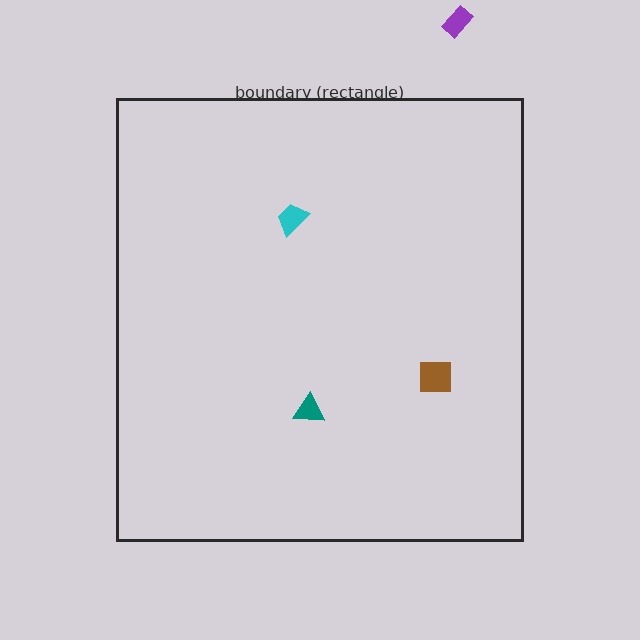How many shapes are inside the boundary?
3 inside, 1 outside.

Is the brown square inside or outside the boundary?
Inside.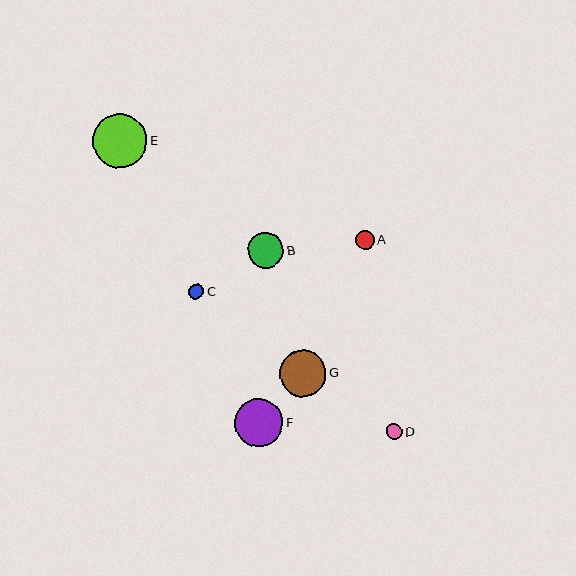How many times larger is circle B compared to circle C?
Circle B is approximately 2.3 times the size of circle C.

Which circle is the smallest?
Circle C is the smallest with a size of approximately 15 pixels.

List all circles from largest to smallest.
From largest to smallest: E, F, G, B, A, D, C.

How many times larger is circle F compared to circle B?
Circle F is approximately 1.4 times the size of circle B.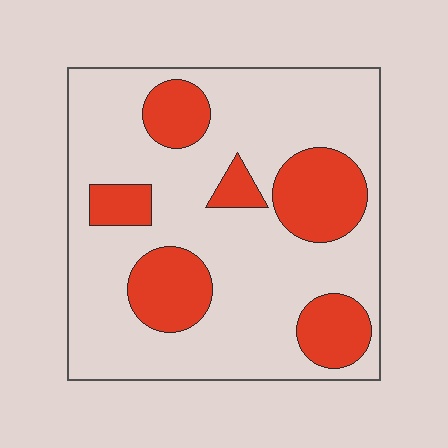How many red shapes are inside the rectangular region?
6.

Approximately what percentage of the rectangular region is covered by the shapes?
Approximately 25%.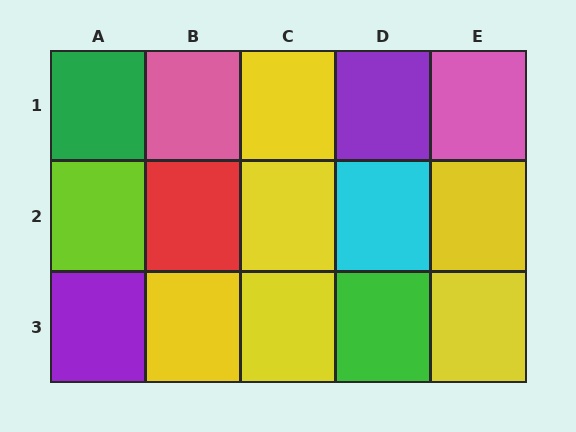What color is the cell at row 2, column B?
Red.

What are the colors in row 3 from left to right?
Purple, yellow, yellow, green, yellow.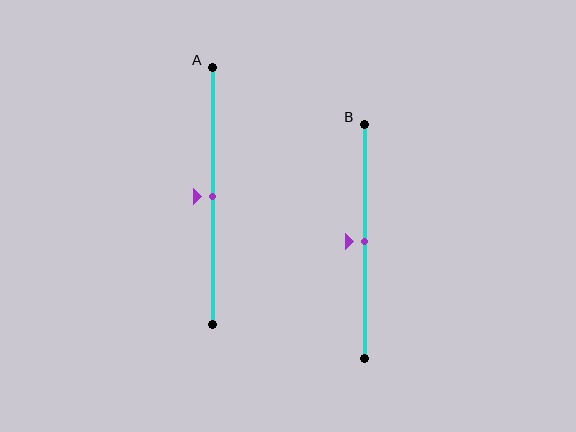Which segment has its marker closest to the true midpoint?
Segment A has its marker closest to the true midpoint.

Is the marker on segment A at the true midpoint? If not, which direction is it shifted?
Yes, the marker on segment A is at the true midpoint.